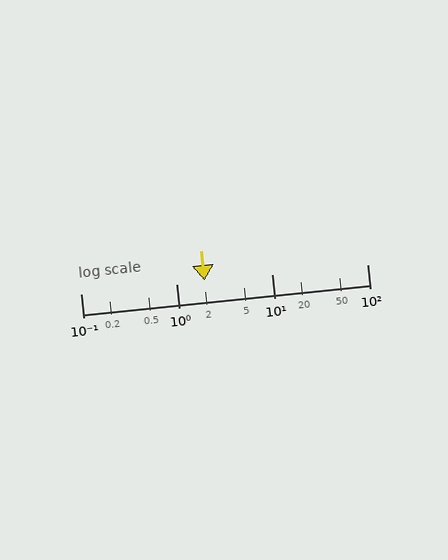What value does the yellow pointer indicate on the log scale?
The pointer indicates approximately 2.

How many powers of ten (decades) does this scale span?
The scale spans 3 decades, from 0.1 to 100.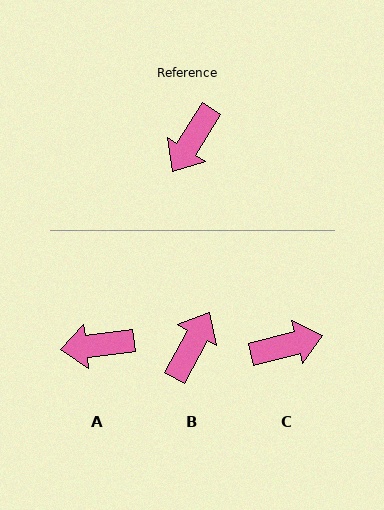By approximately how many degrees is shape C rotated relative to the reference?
Approximately 136 degrees counter-clockwise.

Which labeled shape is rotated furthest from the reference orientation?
B, about 177 degrees away.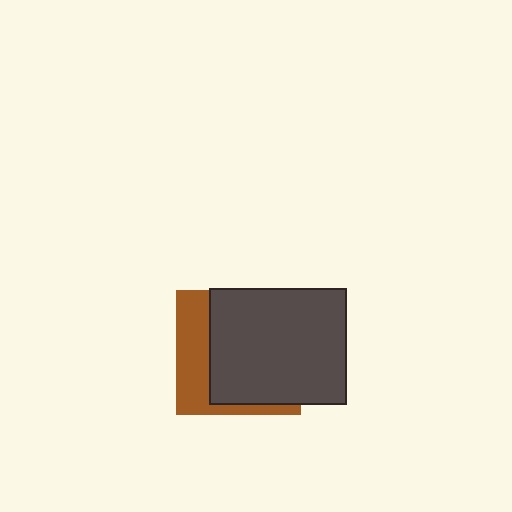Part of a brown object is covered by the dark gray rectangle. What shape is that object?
It is a square.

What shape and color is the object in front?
The object in front is a dark gray rectangle.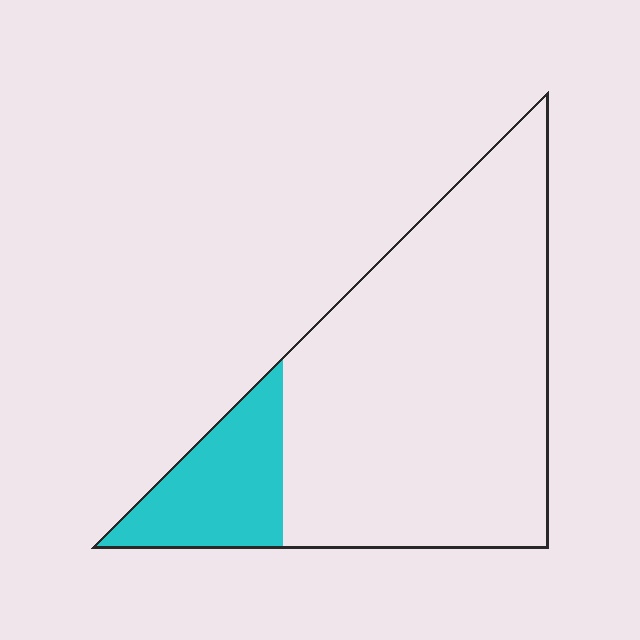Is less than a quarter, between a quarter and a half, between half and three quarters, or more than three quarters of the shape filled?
Less than a quarter.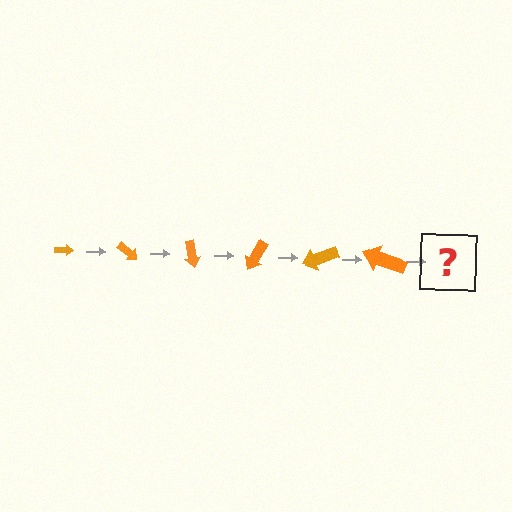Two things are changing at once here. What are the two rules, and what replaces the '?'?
The two rules are that the arrow grows larger each step and it rotates 40 degrees each step. The '?' should be an arrow, larger than the previous one and rotated 240 degrees from the start.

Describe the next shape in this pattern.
It should be an arrow, larger than the previous one and rotated 240 degrees from the start.